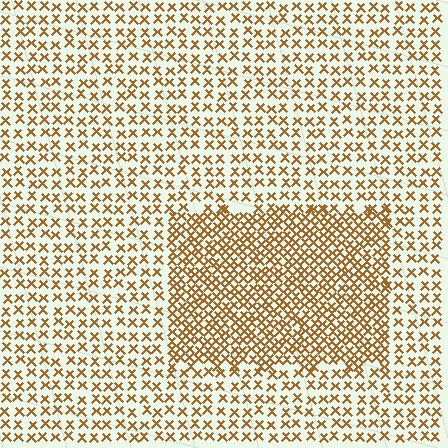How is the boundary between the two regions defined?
The boundary is defined by a change in element density (approximately 2.0x ratio). All elements are the same color, size, and shape.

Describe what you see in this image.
The image contains small brown elements arranged at two different densities. A rectangle-shaped region is visible where the elements are more densely packed than the surrounding area.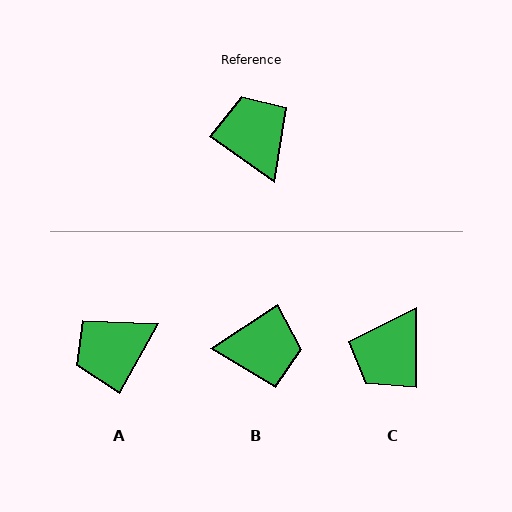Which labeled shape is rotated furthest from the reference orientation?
C, about 125 degrees away.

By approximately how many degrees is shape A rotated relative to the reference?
Approximately 96 degrees counter-clockwise.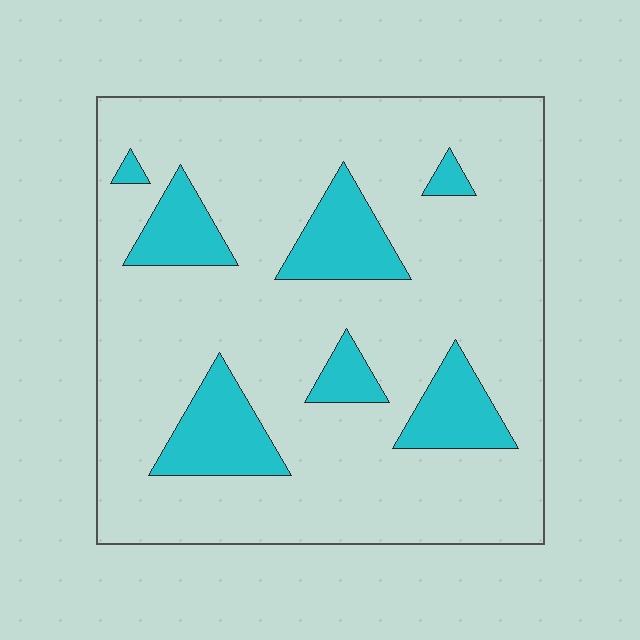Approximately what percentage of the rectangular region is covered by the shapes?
Approximately 20%.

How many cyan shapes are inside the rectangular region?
7.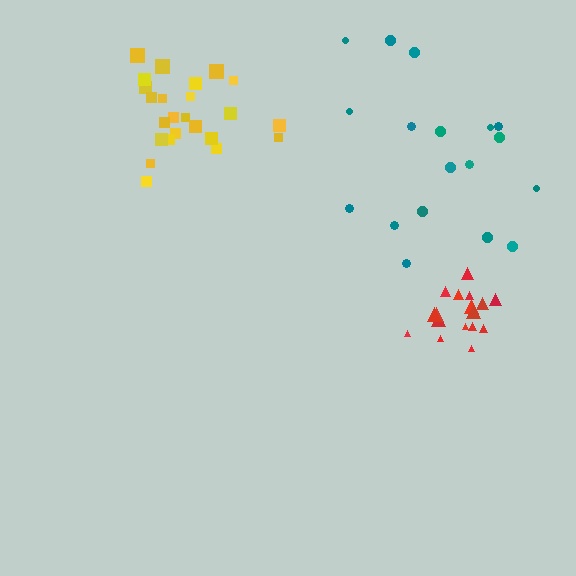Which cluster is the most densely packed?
Red.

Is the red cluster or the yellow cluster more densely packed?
Red.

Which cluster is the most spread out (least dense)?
Teal.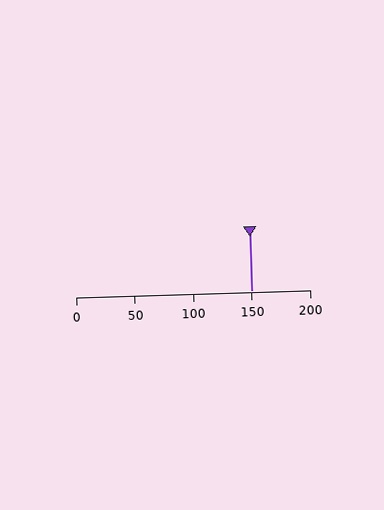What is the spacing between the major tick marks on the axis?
The major ticks are spaced 50 apart.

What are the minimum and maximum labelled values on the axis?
The axis runs from 0 to 200.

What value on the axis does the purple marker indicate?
The marker indicates approximately 150.